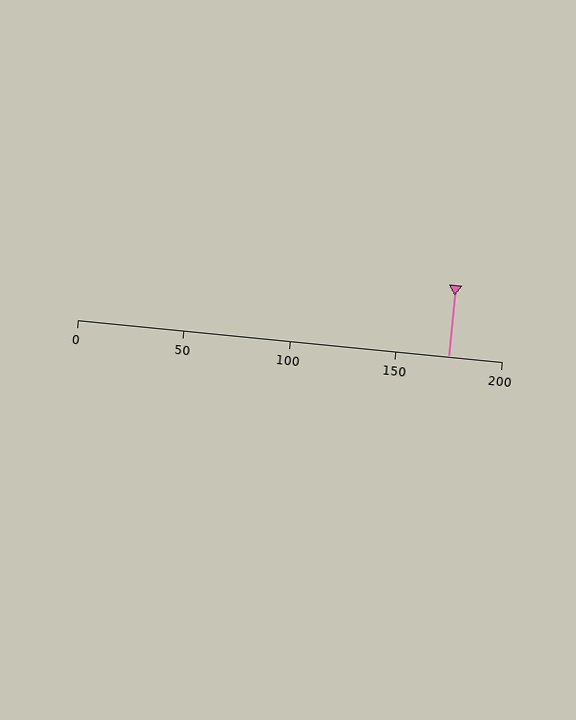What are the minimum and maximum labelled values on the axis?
The axis runs from 0 to 200.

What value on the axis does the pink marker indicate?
The marker indicates approximately 175.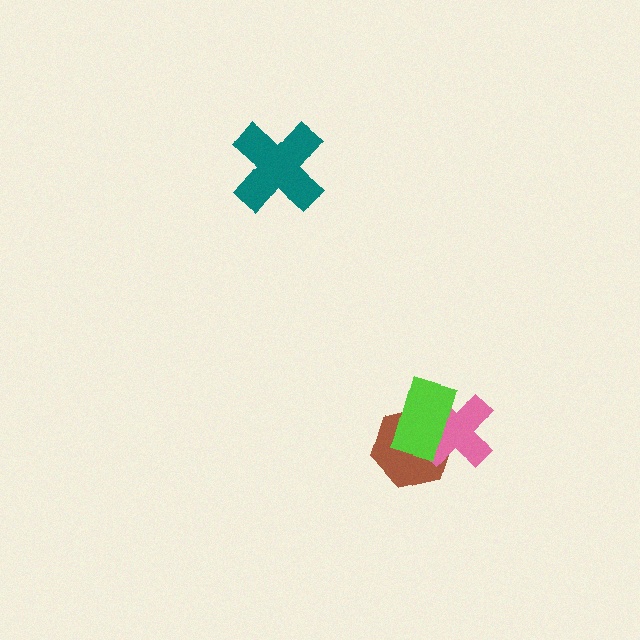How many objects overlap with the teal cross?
0 objects overlap with the teal cross.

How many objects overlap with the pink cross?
2 objects overlap with the pink cross.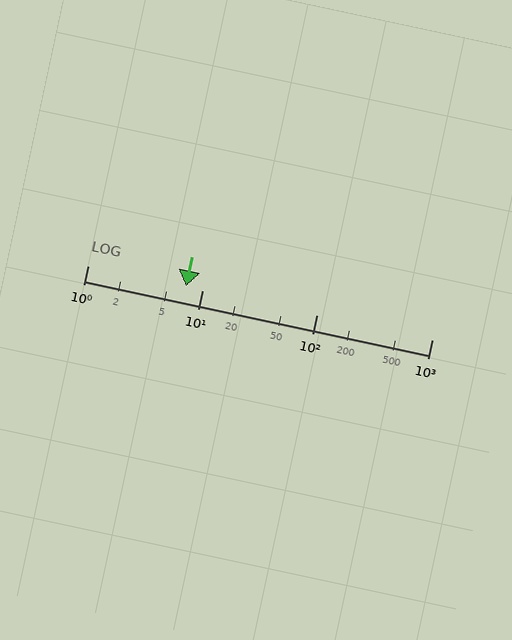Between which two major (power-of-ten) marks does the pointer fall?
The pointer is between 1 and 10.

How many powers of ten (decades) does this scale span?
The scale spans 3 decades, from 1 to 1000.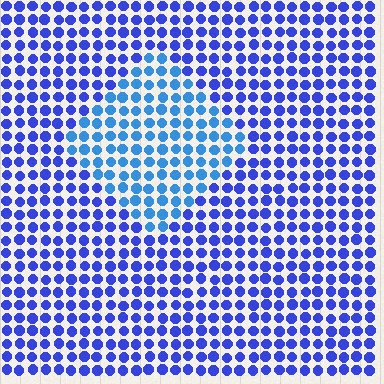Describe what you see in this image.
The image is filled with small blue elements in a uniform arrangement. A diamond-shaped region is visible where the elements are tinted to a slightly different hue, forming a subtle color boundary.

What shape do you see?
I see a diamond.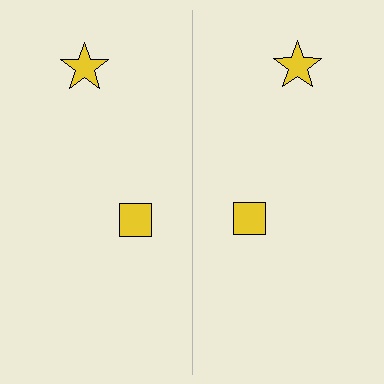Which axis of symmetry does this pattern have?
The pattern has a vertical axis of symmetry running through the center of the image.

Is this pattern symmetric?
Yes, this pattern has bilateral (reflection) symmetry.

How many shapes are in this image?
There are 4 shapes in this image.